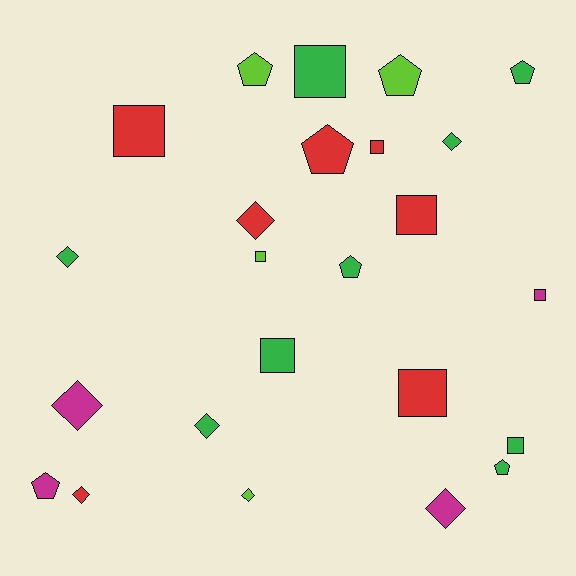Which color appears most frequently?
Green, with 9 objects.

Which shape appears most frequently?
Square, with 9 objects.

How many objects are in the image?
There are 24 objects.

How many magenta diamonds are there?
There are 2 magenta diamonds.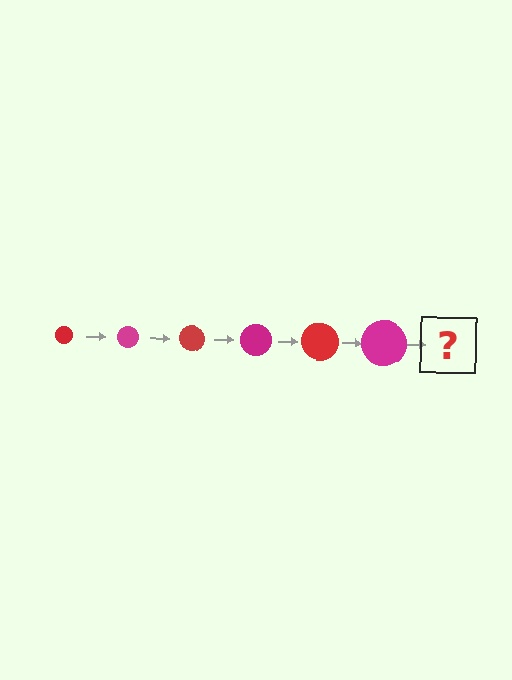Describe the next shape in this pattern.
It should be a red circle, larger than the previous one.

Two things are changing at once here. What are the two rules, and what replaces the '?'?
The two rules are that the circle grows larger each step and the color cycles through red and magenta. The '?' should be a red circle, larger than the previous one.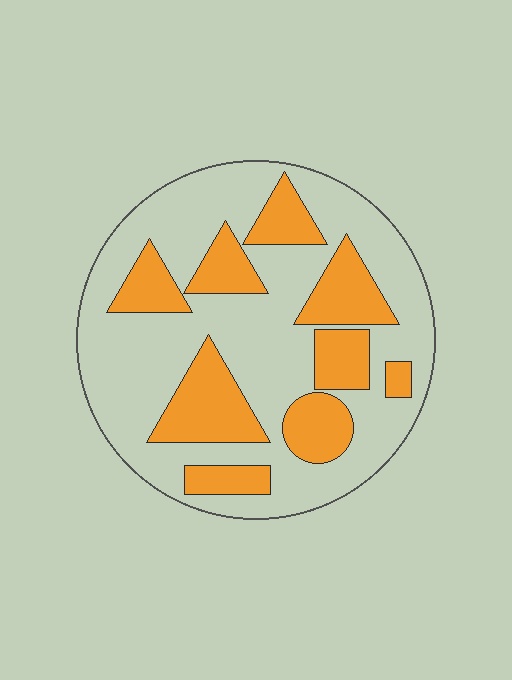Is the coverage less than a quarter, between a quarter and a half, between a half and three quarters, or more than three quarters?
Between a quarter and a half.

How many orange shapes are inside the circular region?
9.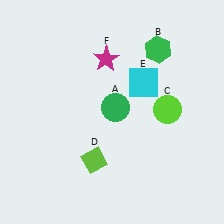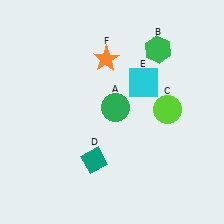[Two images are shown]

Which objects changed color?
D changed from lime to teal. F changed from magenta to orange.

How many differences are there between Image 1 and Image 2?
There are 2 differences between the two images.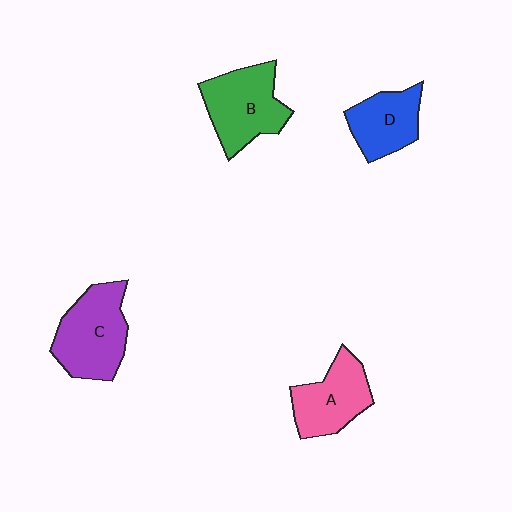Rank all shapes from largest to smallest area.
From largest to smallest: C (purple), B (green), A (pink), D (blue).